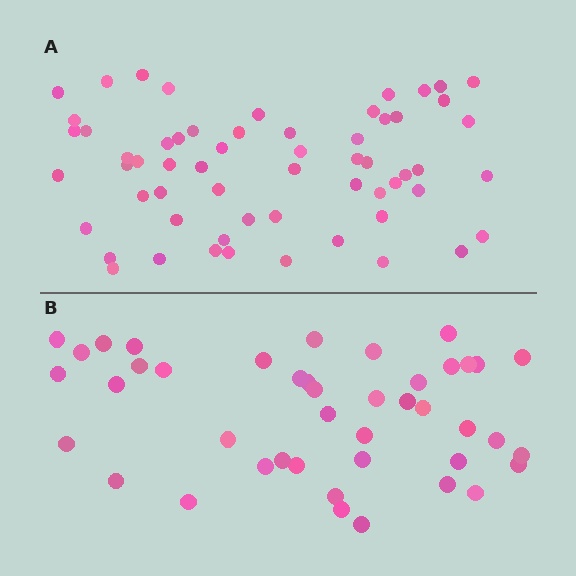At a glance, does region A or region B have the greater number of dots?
Region A (the top region) has more dots.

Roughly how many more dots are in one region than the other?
Region A has approximately 15 more dots than region B.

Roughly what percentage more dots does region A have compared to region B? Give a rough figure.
About 40% more.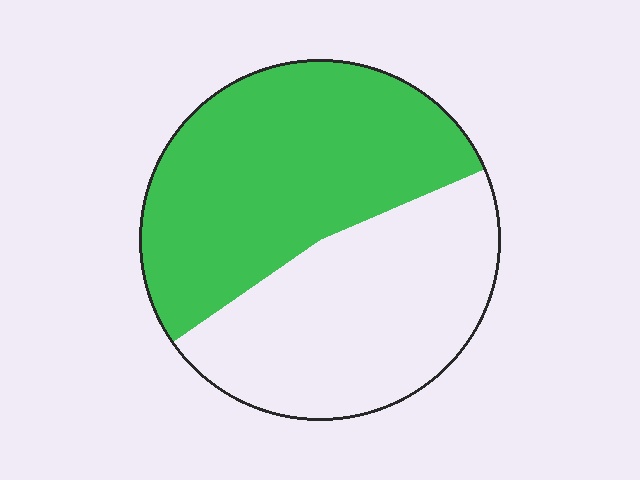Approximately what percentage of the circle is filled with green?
Approximately 55%.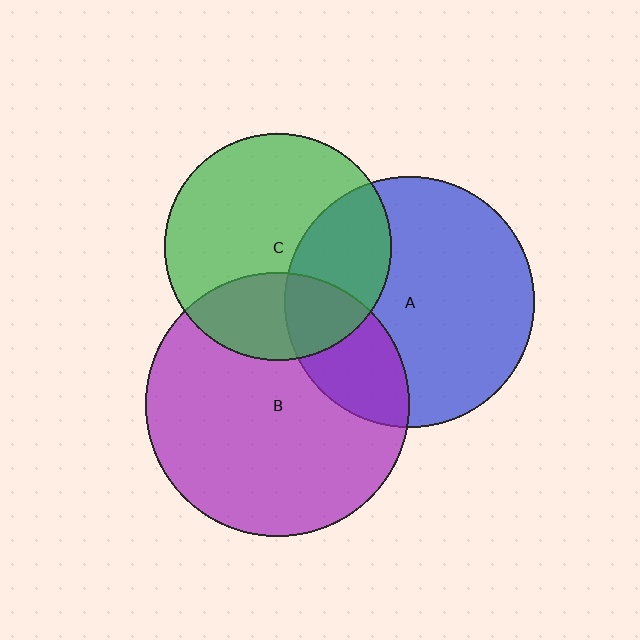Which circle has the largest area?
Circle B (purple).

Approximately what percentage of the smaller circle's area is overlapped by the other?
Approximately 25%.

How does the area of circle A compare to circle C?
Approximately 1.2 times.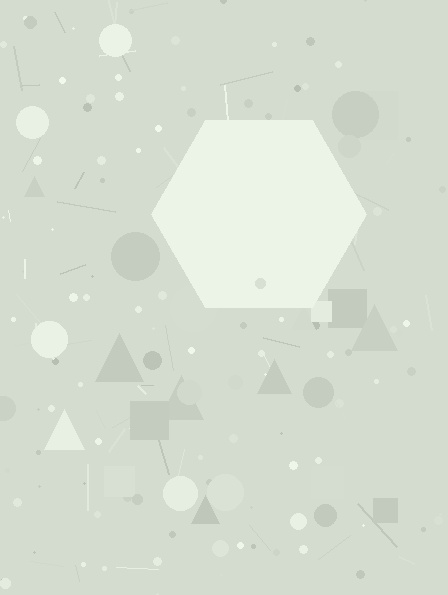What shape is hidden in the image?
A hexagon is hidden in the image.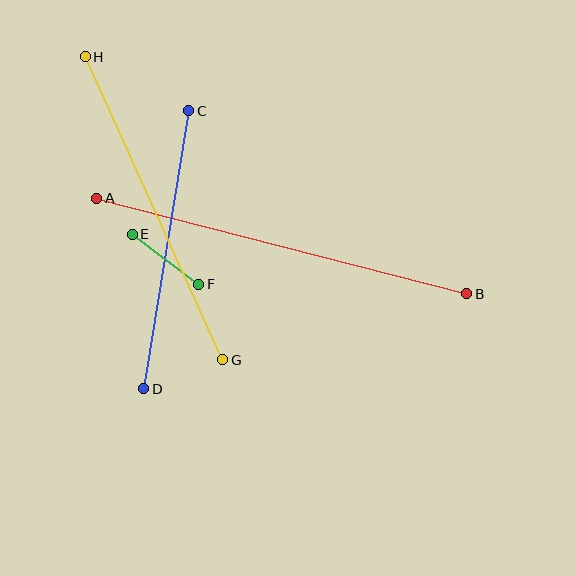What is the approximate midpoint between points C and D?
The midpoint is at approximately (166, 250) pixels.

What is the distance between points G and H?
The distance is approximately 333 pixels.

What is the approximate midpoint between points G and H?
The midpoint is at approximately (154, 208) pixels.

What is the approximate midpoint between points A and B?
The midpoint is at approximately (282, 246) pixels.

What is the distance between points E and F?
The distance is approximately 83 pixels.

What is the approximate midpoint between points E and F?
The midpoint is at approximately (166, 259) pixels.